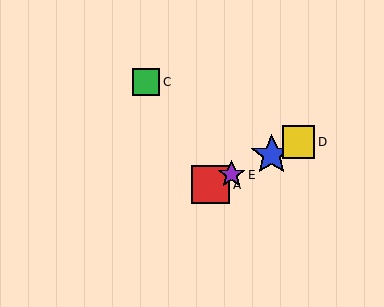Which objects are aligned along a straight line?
Objects A, B, D, E are aligned along a straight line.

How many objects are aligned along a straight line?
4 objects (A, B, D, E) are aligned along a straight line.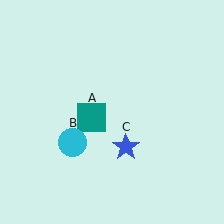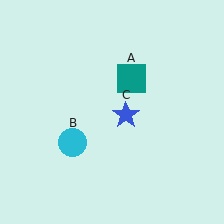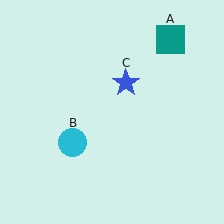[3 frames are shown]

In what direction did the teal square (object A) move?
The teal square (object A) moved up and to the right.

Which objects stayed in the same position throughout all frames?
Cyan circle (object B) remained stationary.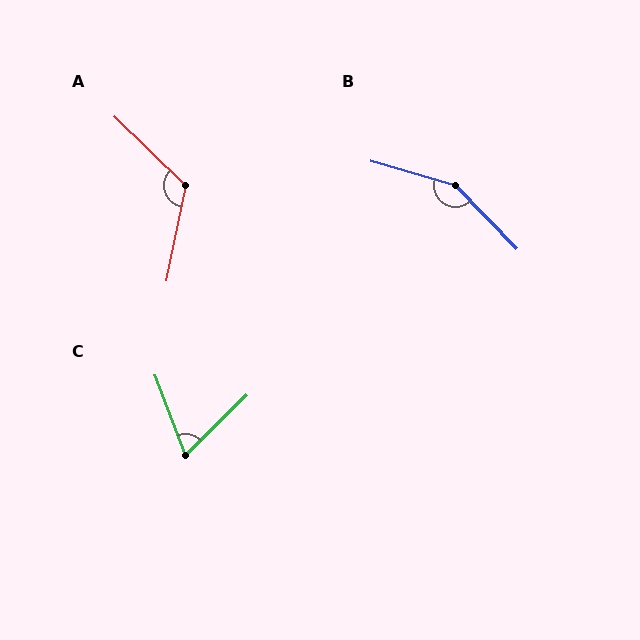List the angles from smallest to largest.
C (67°), A (123°), B (150°).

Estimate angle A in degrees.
Approximately 123 degrees.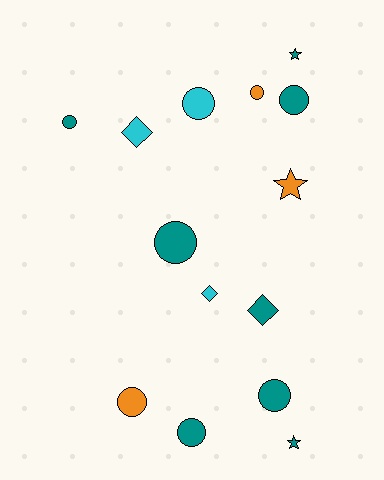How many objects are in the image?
There are 14 objects.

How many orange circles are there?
There are 2 orange circles.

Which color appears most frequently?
Teal, with 8 objects.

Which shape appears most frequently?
Circle, with 8 objects.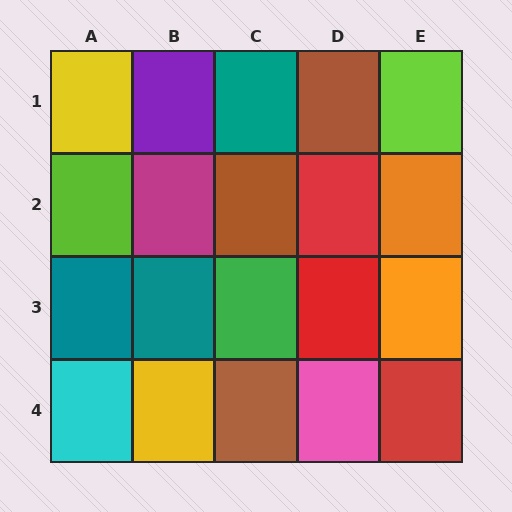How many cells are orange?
2 cells are orange.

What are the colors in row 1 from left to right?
Yellow, purple, teal, brown, lime.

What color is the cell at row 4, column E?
Red.